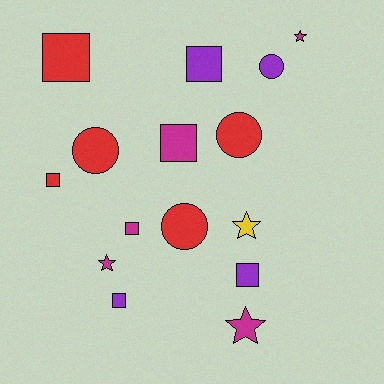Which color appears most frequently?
Red, with 5 objects.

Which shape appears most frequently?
Square, with 7 objects.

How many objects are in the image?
There are 15 objects.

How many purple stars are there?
There are no purple stars.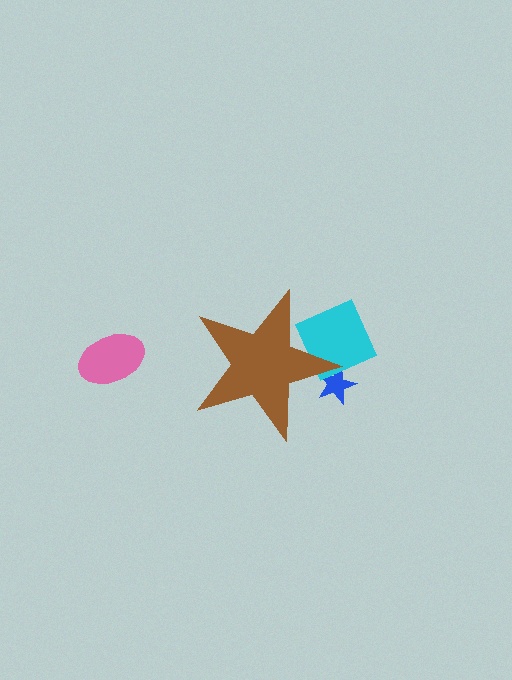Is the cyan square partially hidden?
Yes, the cyan square is partially hidden behind the brown star.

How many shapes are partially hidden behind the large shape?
2 shapes are partially hidden.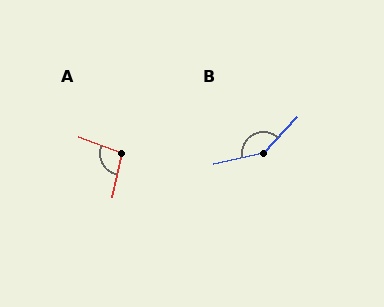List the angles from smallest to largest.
A (98°), B (146°).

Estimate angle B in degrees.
Approximately 146 degrees.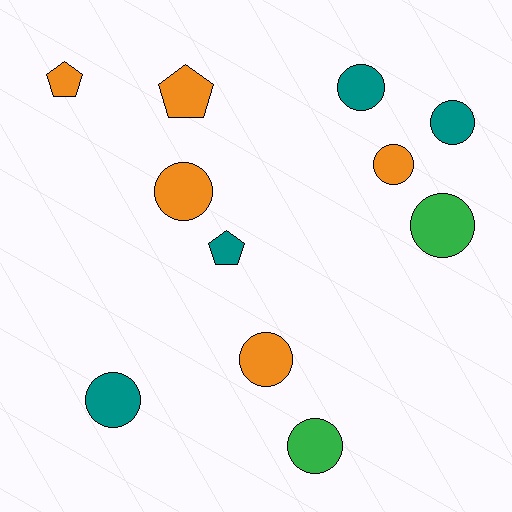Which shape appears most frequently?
Circle, with 8 objects.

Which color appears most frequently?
Orange, with 5 objects.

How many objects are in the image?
There are 11 objects.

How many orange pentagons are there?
There are 2 orange pentagons.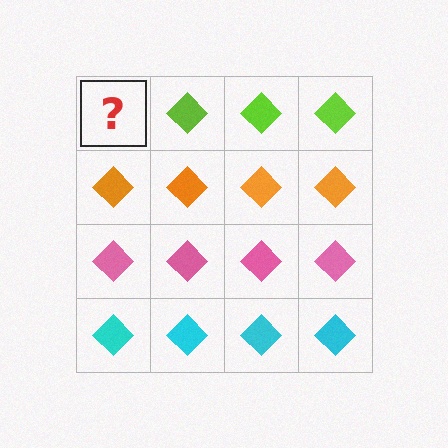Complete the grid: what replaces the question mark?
The question mark should be replaced with a lime diamond.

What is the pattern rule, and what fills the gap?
The rule is that each row has a consistent color. The gap should be filled with a lime diamond.